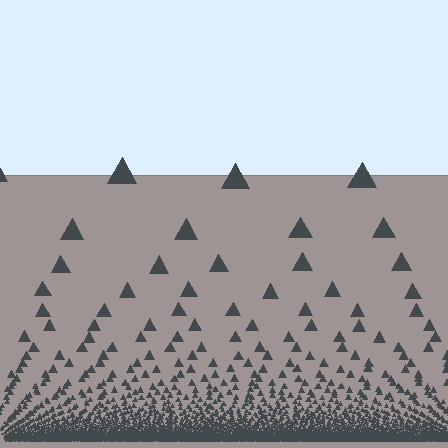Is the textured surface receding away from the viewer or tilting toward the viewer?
The surface appears to tilt toward the viewer. Texture elements get larger and sparser toward the top.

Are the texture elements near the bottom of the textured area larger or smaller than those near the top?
Smaller. The gradient is inverted — elements near the bottom are smaller and denser.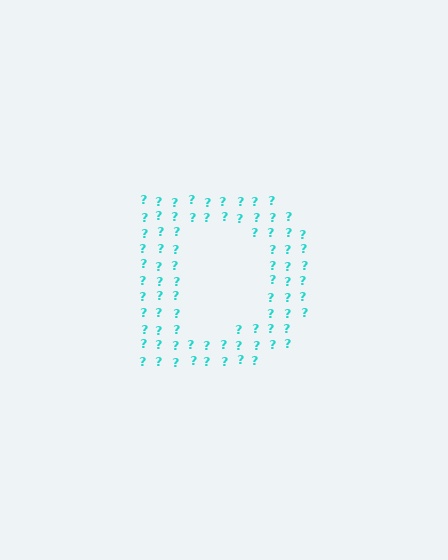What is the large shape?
The large shape is the letter D.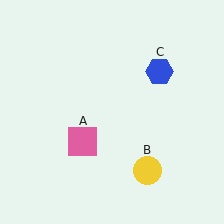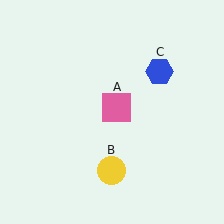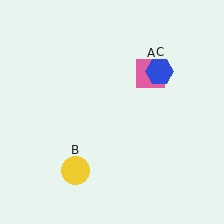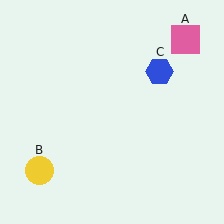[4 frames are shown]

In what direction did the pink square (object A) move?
The pink square (object A) moved up and to the right.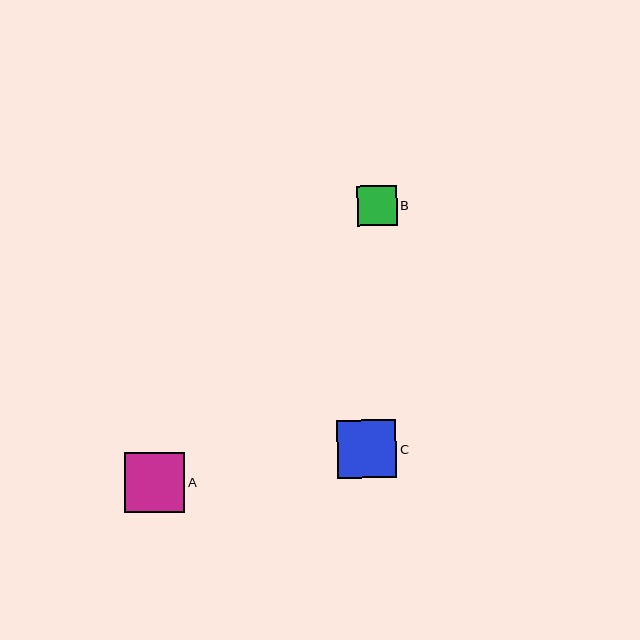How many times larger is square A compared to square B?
Square A is approximately 1.5 times the size of square B.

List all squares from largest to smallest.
From largest to smallest: A, C, B.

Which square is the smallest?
Square B is the smallest with a size of approximately 39 pixels.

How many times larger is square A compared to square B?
Square A is approximately 1.5 times the size of square B.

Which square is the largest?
Square A is the largest with a size of approximately 60 pixels.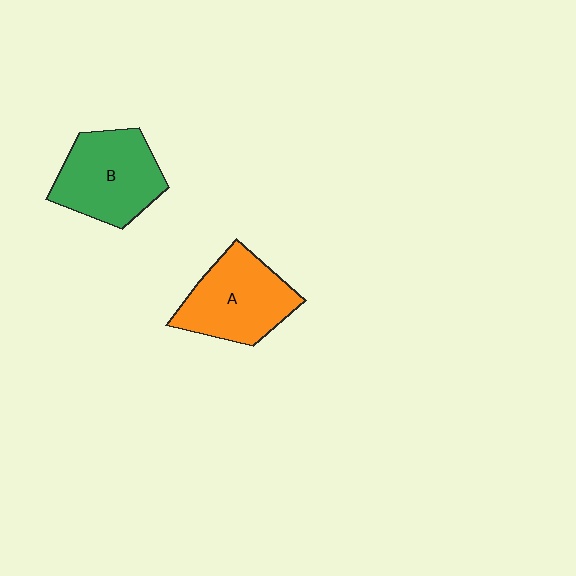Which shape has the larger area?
Shape B (green).